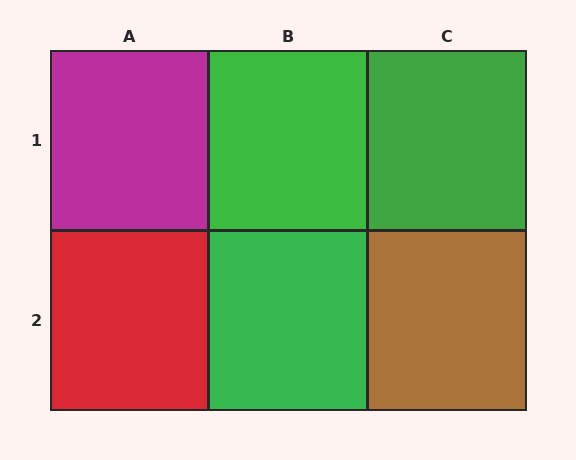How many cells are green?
3 cells are green.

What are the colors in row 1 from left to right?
Magenta, green, green.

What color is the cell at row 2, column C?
Brown.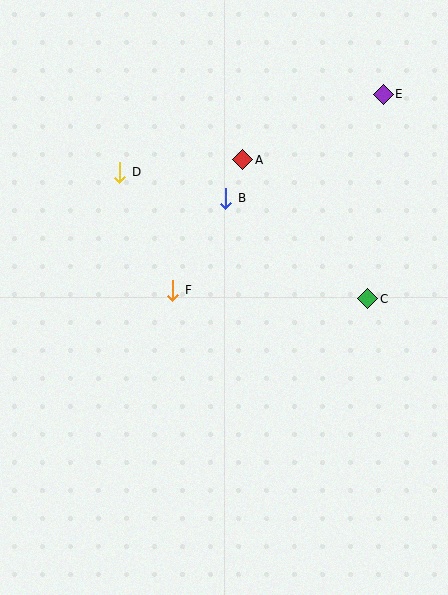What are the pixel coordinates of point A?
Point A is at (243, 160).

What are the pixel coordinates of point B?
Point B is at (226, 198).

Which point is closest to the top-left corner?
Point D is closest to the top-left corner.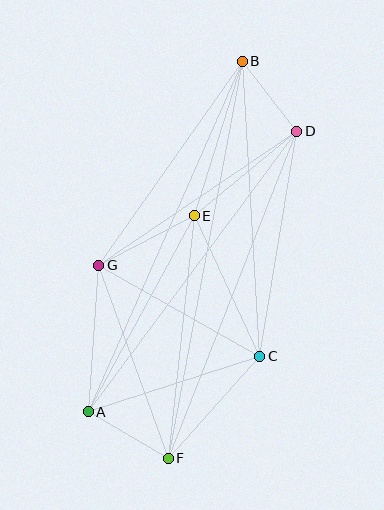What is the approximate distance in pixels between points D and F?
The distance between D and F is approximately 351 pixels.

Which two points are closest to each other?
Points B and D are closest to each other.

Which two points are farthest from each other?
Points B and F are farthest from each other.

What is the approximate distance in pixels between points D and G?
The distance between D and G is approximately 239 pixels.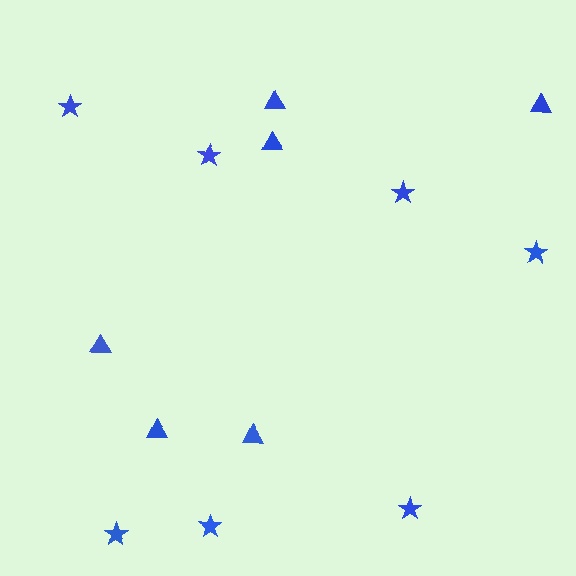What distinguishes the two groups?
There are 2 groups: one group of stars (7) and one group of triangles (6).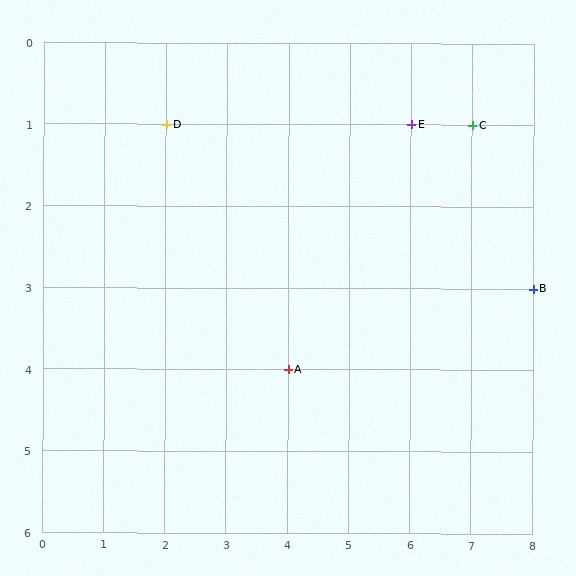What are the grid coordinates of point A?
Point A is at grid coordinates (4, 4).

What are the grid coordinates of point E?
Point E is at grid coordinates (6, 1).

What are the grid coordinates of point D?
Point D is at grid coordinates (2, 1).